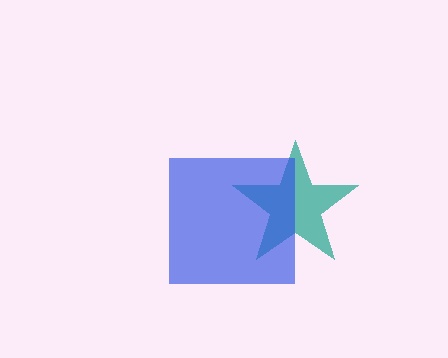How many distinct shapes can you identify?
There are 2 distinct shapes: a teal star, a blue square.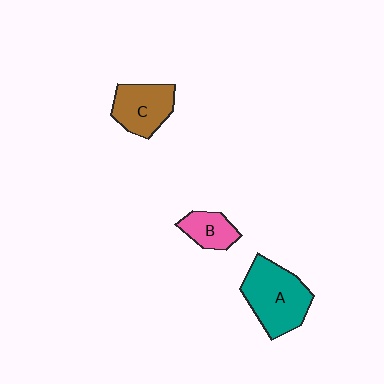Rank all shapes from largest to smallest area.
From largest to smallest: A (teal), C (brown), B (pink).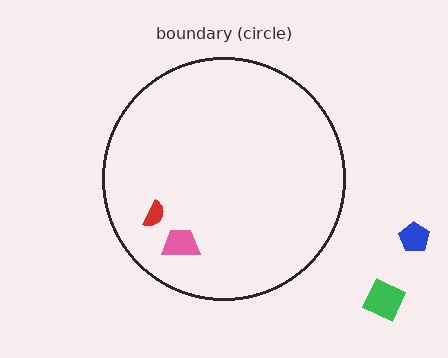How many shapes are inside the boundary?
2 inside, 2 outside.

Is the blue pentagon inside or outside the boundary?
Outside.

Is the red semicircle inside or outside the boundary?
Inside.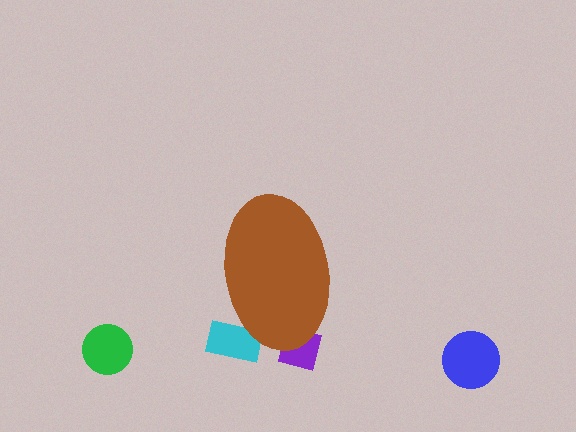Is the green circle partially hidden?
No, the green circle is fully visible.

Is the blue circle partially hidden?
No, the blue circle is fully visible.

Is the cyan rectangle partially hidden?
Yes, the cyan rectangle is partially hidden behind the brown ellipse.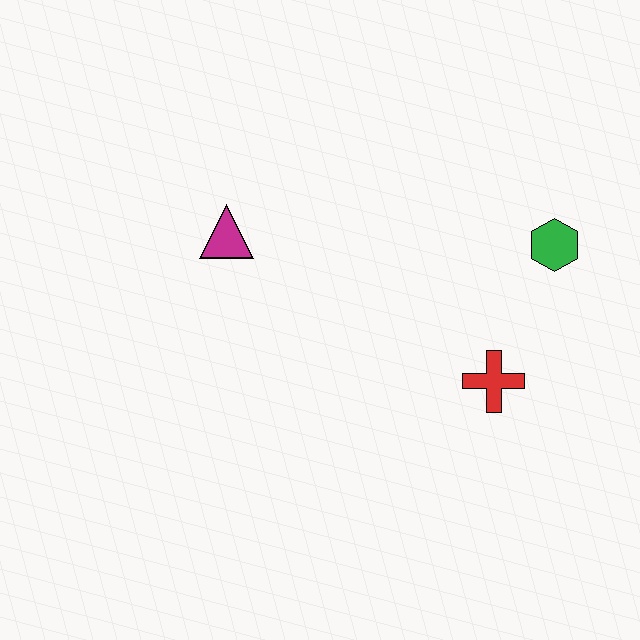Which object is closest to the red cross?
The green hexagon is closest to the red cross.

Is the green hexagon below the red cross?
No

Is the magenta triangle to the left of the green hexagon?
Yes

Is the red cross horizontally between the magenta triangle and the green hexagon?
Yes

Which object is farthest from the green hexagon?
The magenta triangle is farthest from the green hexagon.